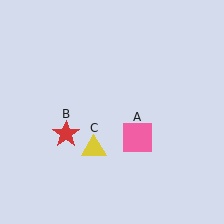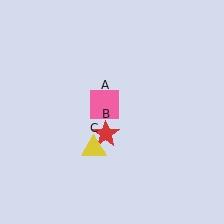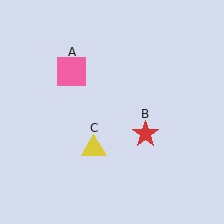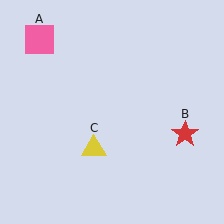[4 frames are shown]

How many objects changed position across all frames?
2 objects changed position: pink square (object A), red star (object B).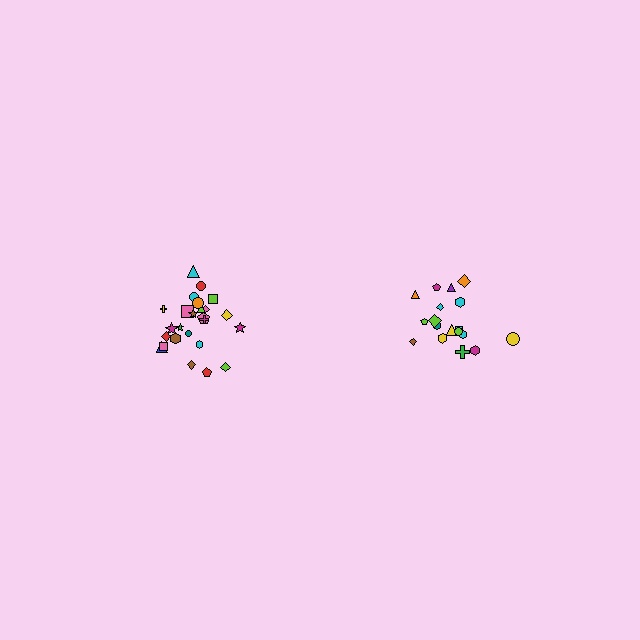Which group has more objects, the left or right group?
The left group.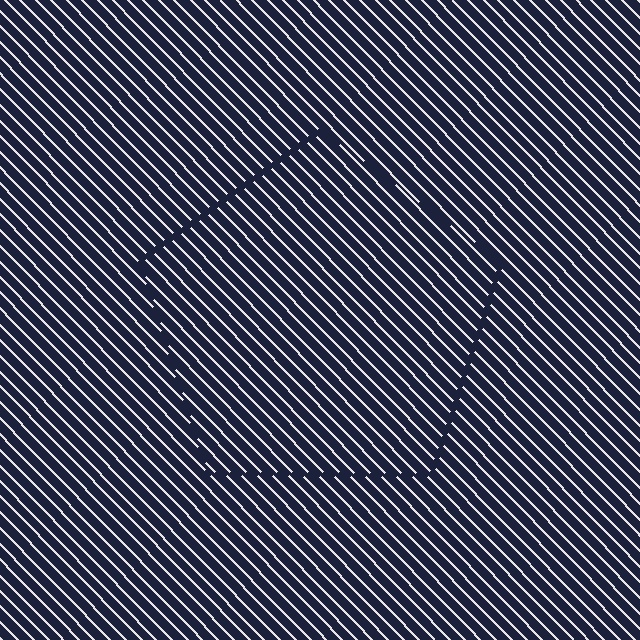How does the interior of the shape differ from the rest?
The interior of the shape contains the same grating, shifted by half a period — the contour is defined by the phase discontinuity where line-ends from the inner and outer gratings abut.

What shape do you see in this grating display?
An illusory pentagon. The interior of the shape contains the same grating, shifted by half a period — the contour is defined by the phase discontinuity where line-ends from the inner and outer gratings abut.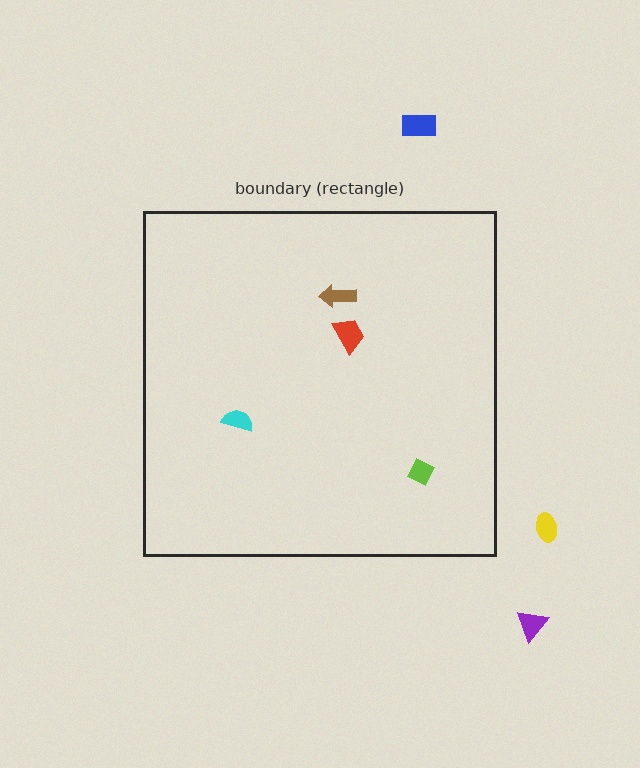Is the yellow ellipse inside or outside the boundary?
Outside.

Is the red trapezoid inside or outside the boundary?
Inside.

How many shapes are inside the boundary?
4 inside, 3 outside.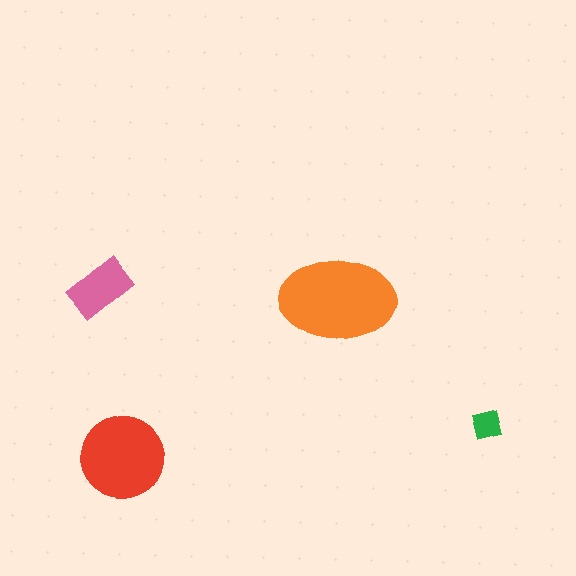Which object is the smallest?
The green square.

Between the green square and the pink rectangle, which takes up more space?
The pink rectangle.